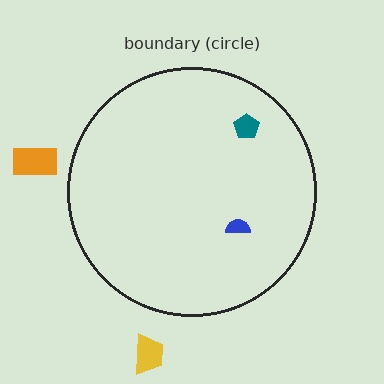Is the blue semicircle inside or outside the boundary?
Inside.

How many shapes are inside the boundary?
2 inside, 2 outside.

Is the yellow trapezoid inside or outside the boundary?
Outside.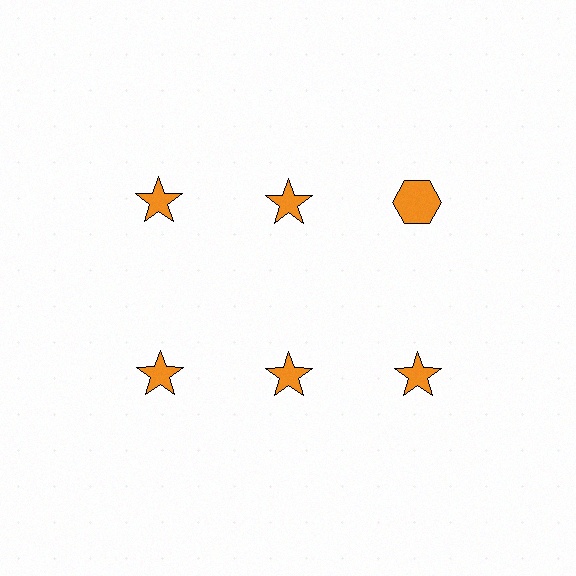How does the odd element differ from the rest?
It has a different shape: hexagon instead of star.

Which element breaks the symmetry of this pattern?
The orange hexagon in the top row, center column breaks the symmetry. All other shapes are orange stars.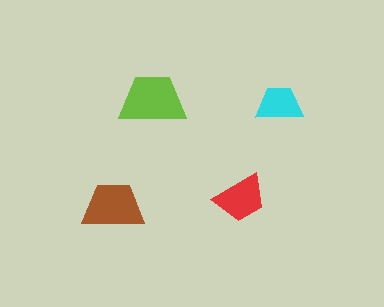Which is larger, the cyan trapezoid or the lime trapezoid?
The lime one.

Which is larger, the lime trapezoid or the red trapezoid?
The lime one.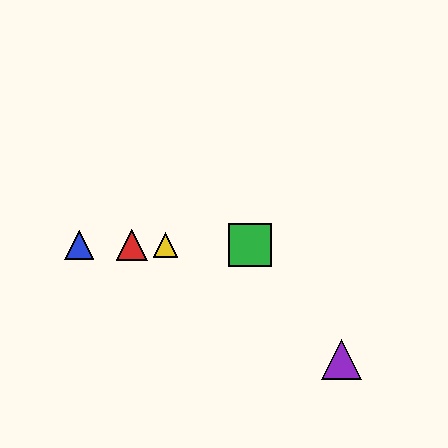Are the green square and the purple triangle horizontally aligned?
No, the green square is at y≈245 and the purple triangle is at y≈359.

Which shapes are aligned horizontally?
The red triangle, the blue triangle, the green square, the yellow triangle are aligned horizontally.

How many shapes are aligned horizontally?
4 shapes (the red triangle, the blue triangle, the green square, the yellow triangle) are aligned horizontally.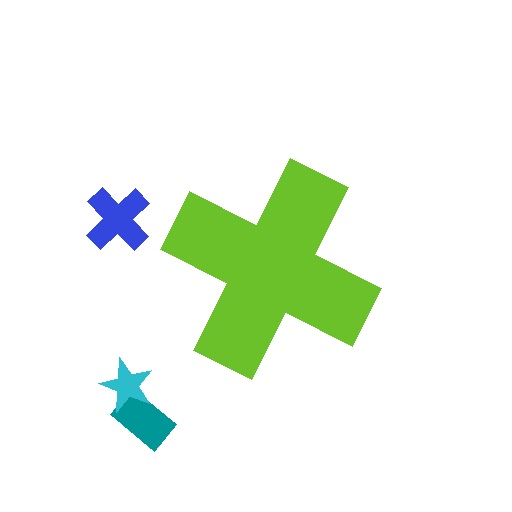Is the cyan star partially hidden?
No, the cyan star is fully visible.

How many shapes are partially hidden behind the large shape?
0 shapes are partially hidden.